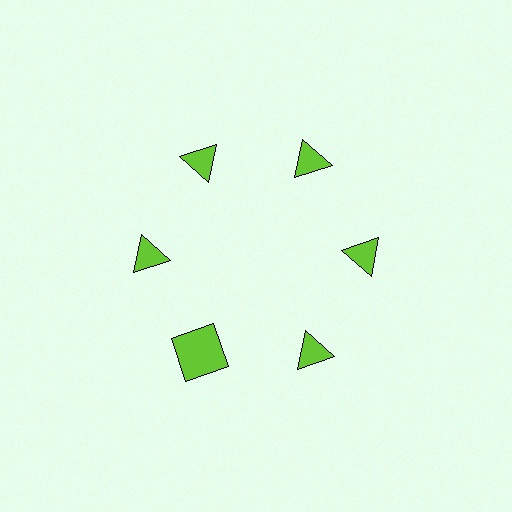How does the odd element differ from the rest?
It has a different shape: square instead of triangle.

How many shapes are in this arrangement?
There are 6 shapes arranged in a ring pattern.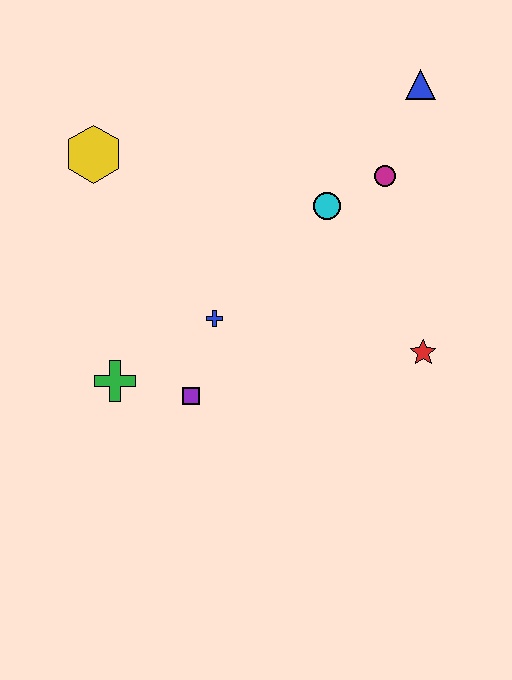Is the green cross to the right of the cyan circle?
No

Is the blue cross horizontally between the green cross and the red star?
Yes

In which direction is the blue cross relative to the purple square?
The blue cross is above the purple square.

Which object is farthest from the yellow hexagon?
The red star is farthest from the yellow hexagon.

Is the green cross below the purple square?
No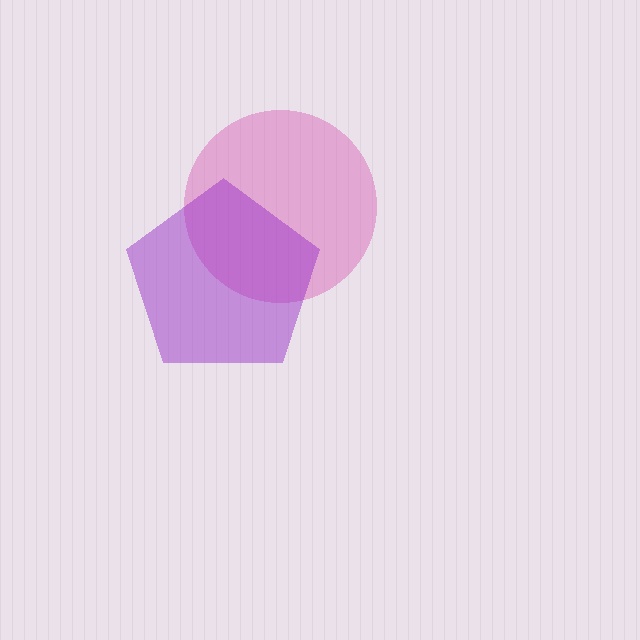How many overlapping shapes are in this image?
There are 2 overlapping shapes in the image.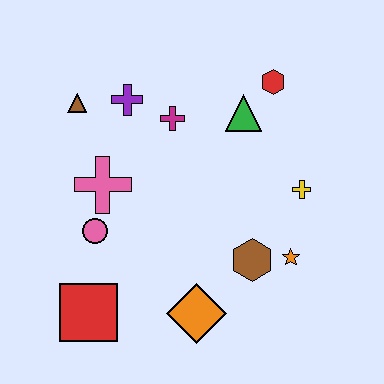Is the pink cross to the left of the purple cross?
Yes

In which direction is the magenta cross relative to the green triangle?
The magenta cross is to the left of the green triangle.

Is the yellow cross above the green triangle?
No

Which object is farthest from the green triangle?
The red square is farthest from the green triangle.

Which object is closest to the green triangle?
The red hexagon is closest to the green triangle.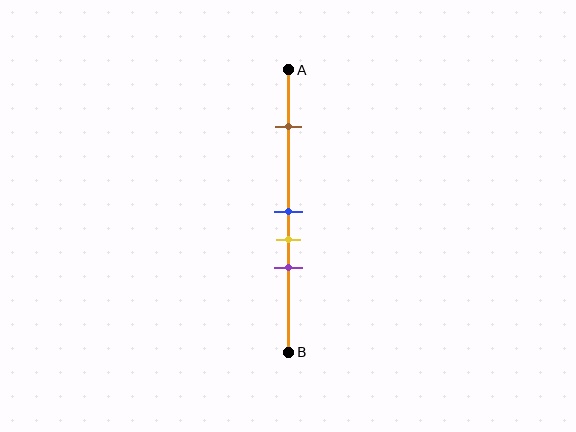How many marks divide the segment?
There are 4 marks dividing the segment.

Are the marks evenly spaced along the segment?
No, the marks are not evenly spaced.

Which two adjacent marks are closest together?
The blue and yellow marks are the closest adjacent pair.